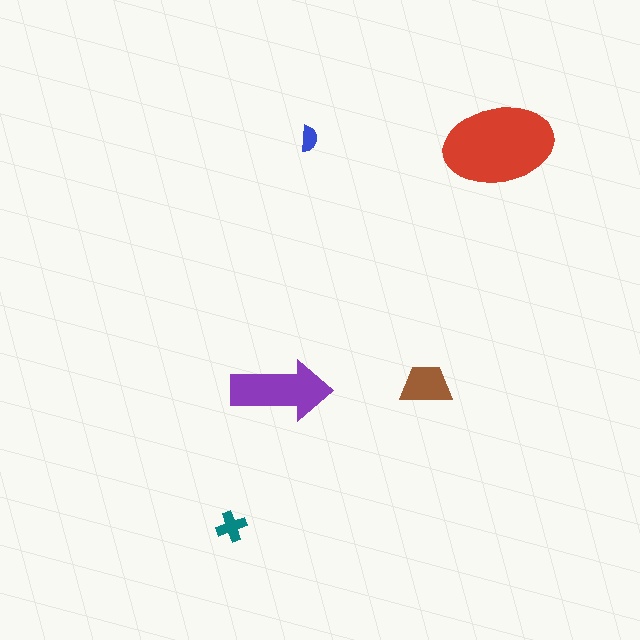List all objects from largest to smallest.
The red ellipse, the purple arrow, the brown trapezoid, the teal cross, the blue semicircle.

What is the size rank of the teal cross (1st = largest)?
4th.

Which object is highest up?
The blue semicircle is topmost.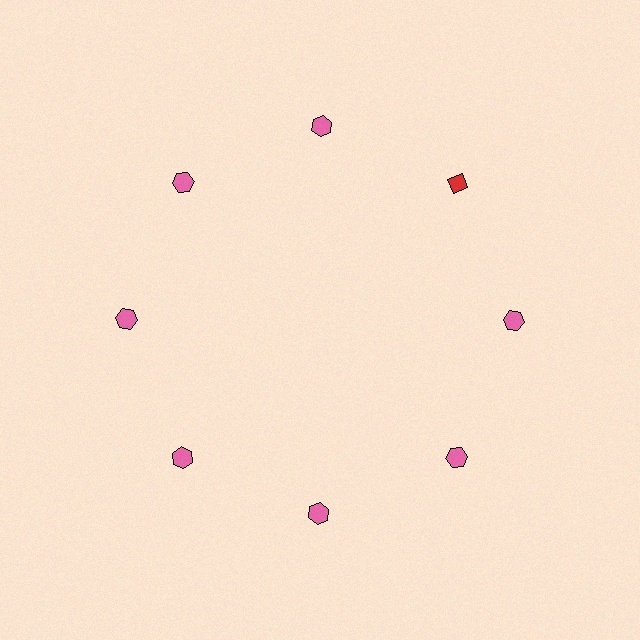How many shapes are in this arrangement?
There are 8 shapes arranged in a ring pattern.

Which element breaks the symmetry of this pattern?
The red diamond at roughly the 2 o'clock position breaks the symmetry. All other shapes are pink hexagons.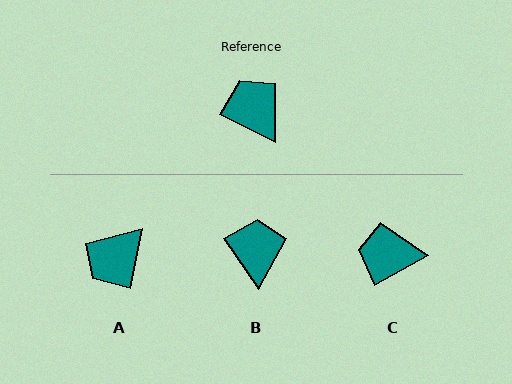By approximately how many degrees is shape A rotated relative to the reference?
Approximately 106 degrees counter-clockwise.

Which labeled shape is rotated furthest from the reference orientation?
A, about 106 degrees away.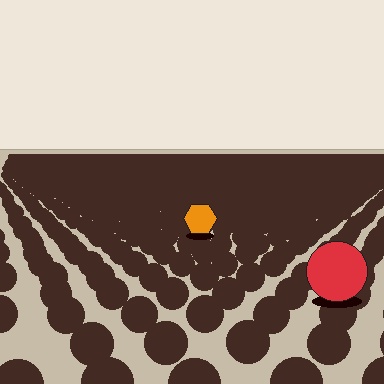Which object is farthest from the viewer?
The orange hexagon is farthest from the viewer. It appears smaller and the ground texture around it is denser.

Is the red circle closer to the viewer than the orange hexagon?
Yes. The red circle is closer — you can tell from the texture gradient: the ground texture is coarser near it.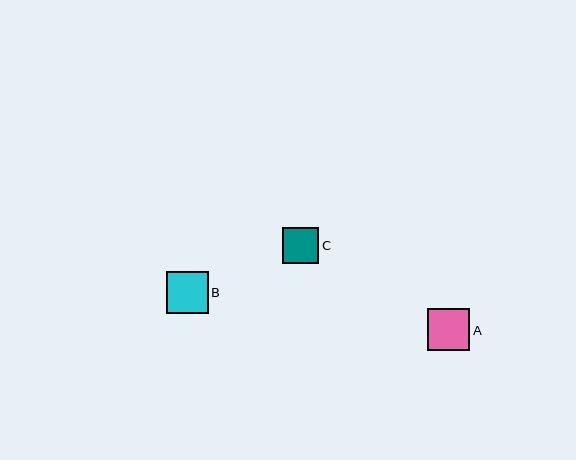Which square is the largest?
Square A is the largest with a size of approximately 42 pixels.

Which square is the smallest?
Square C is the smallest with a size of approximately 36 pixels.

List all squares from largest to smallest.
From largest to smallest: A, B, C.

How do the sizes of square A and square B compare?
Square A and square B are approximately the same size.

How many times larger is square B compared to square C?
Square B is approximately 1.2 times the size of square C.